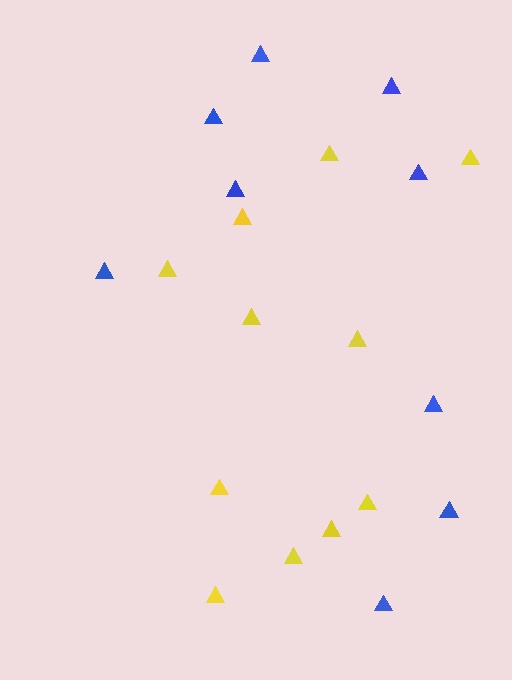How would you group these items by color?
There are 2 groups: one group of blue triangles (9) and one group of yellow triangles (11).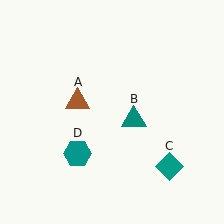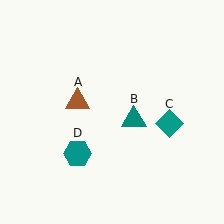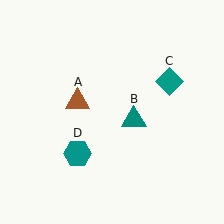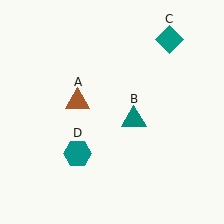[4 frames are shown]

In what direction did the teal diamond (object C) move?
The teal diamond (object C) moved up.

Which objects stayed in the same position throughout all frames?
Brown triangle (object A) and teal triangle (object B) and teal hexagon (object D) remained stationary.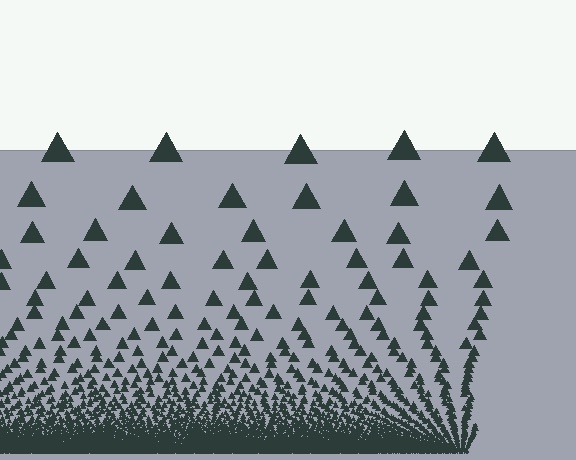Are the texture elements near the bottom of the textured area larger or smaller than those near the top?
Smaller. The gradient is inverted — elements near the bottom are smaller and denser.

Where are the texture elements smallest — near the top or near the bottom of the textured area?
Near the bottom.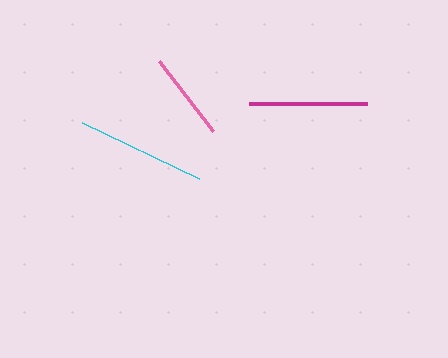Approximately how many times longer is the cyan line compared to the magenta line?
The cyan line is approximately 1.1 times the length of the magenta line.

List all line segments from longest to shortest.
From longest to shortest: cyan, magenta, pink.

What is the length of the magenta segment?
The magenta segment is approximately 117 pixels long.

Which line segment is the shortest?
The pink line is the shortest at approximately 88 pixels.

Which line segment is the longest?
The cyan line is the longest at approximately 130 pixels.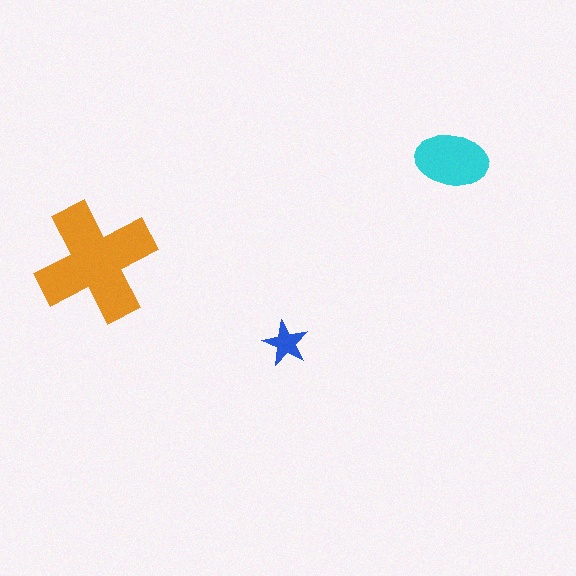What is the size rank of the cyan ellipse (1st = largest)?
2nd.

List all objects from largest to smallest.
The orange cross, the cyan ellipse, the blue star.